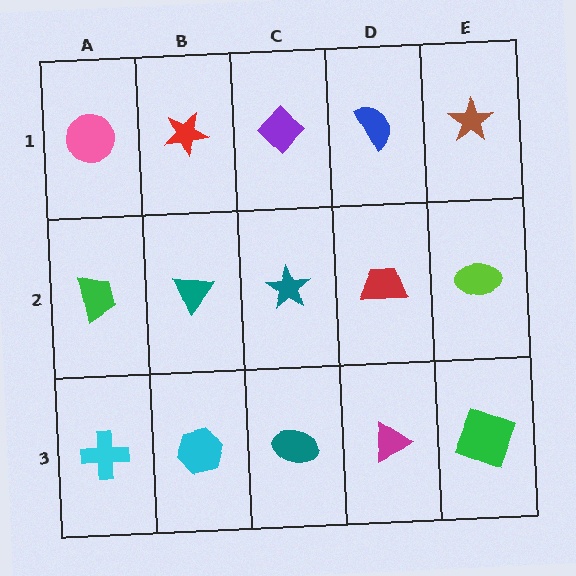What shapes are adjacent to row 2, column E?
A brown star (row 1, column E), a green square (row 3, column E), a red trapezoid (row 2, column D).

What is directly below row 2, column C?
A teal ellipse.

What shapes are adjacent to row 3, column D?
A red trapezoid (row 2, column D), a teal ellipse (row 3, column C), a green square (row 3, column E).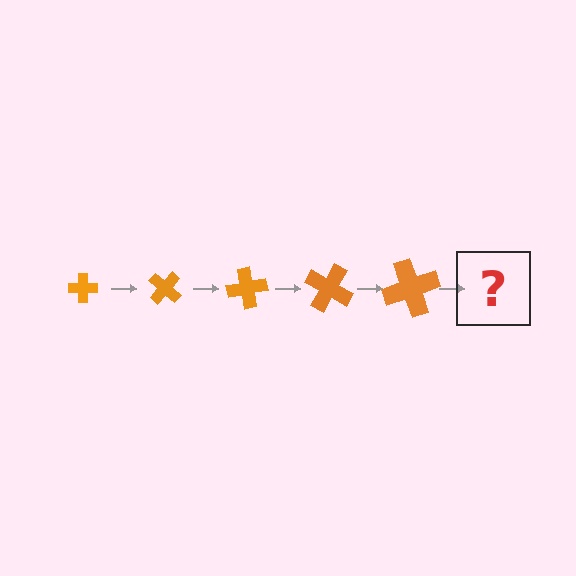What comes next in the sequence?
The next element should be a cross, larger than the previous one and rotated 200 degrees from the start.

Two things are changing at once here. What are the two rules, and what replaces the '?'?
The two rules are that the cross grows larger each step and it rotates 40 degrees each step. The '?' should be a cross, larger than the previous one and rotated 200 degrees from the start.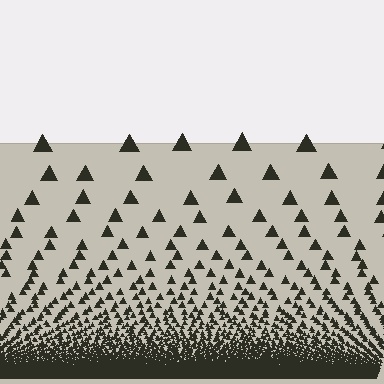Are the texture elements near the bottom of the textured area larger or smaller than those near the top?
Smaller. The gradient is inverted — elements near the bottom are smaller and denser.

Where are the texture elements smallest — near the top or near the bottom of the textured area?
Near the bottom.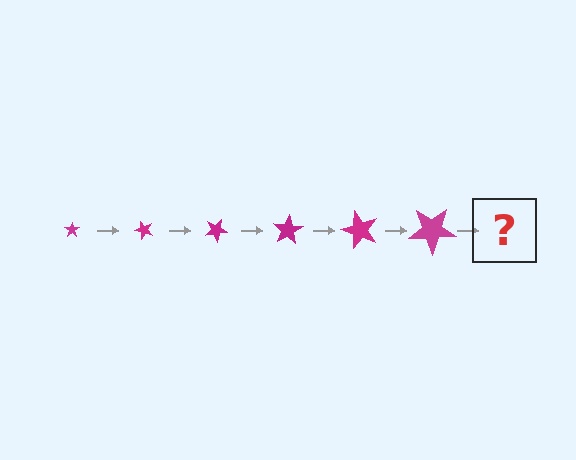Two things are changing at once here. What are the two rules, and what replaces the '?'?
The two rules are that the star grows larger each step and it rotates 50 degrees each step. The '?' should be a star, larger than the previous one and rotated 300 degrees from the start.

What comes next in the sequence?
The next element should be a star, larger than the previous one and rotated 300 degrees from the start.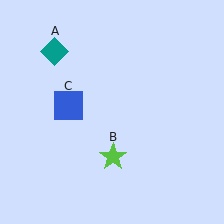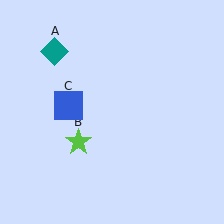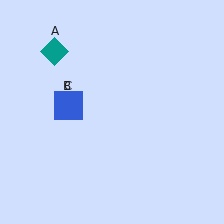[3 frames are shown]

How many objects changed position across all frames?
1 object changed position: lime star (object B).